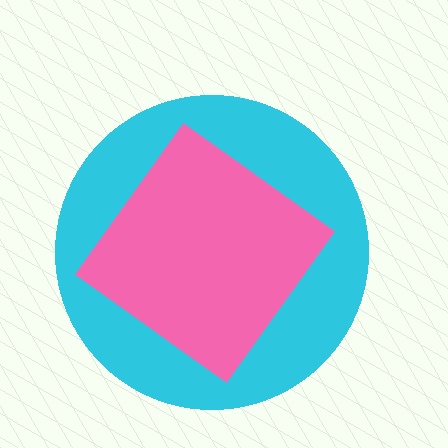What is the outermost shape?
The cyan circle.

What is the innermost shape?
The pink diamond.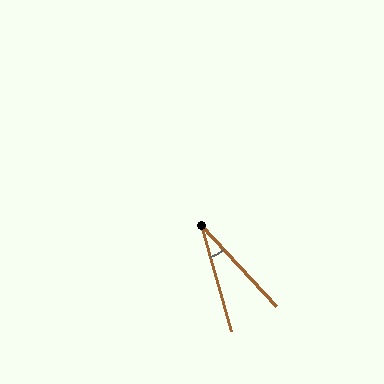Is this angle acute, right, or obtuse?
It is acute.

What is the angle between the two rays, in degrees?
Approximately 27 degrees.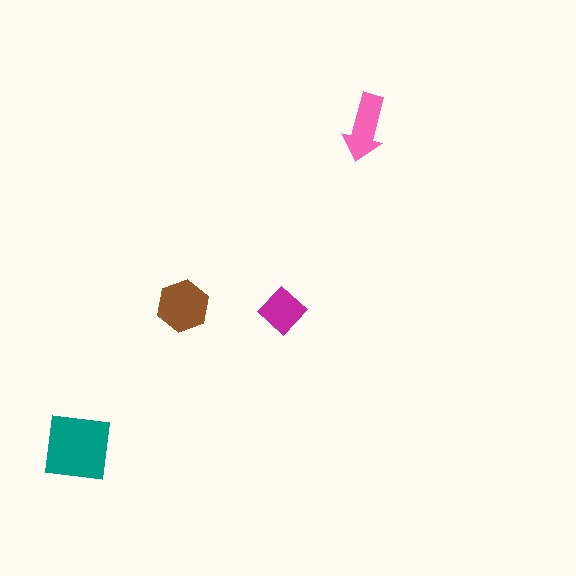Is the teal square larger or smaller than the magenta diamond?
Larger.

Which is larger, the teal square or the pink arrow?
The teal square.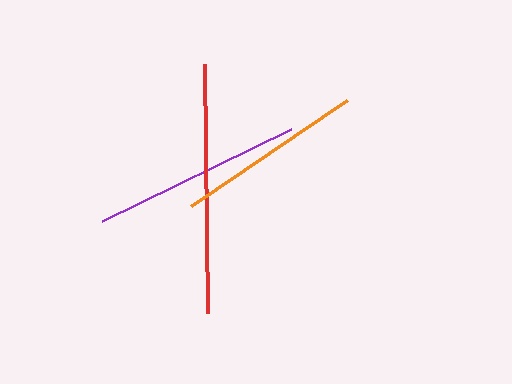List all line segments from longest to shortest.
From longest to shortest: red, purple, orange.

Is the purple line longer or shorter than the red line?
The red line is longer than the purple line.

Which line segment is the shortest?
The orange line is the shortest at approximately 188 pixels.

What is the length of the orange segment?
The orange segment is approximately 188 pixels long.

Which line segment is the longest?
The red line is the longest at approximately 249 pixels.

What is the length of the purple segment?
The purple segment is approximately 210 pixels long.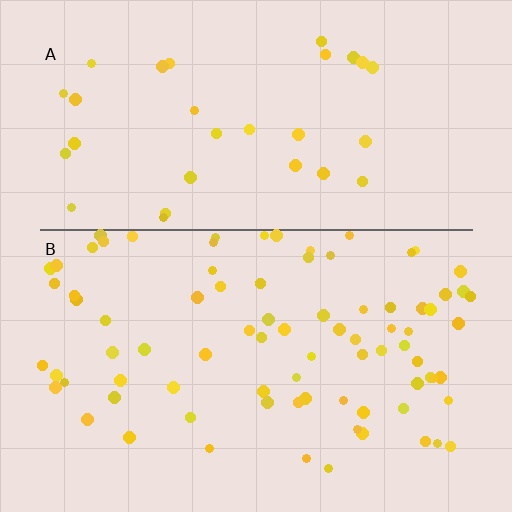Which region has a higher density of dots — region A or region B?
B (the bottom).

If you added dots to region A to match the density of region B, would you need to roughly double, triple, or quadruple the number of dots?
Approximately triple.